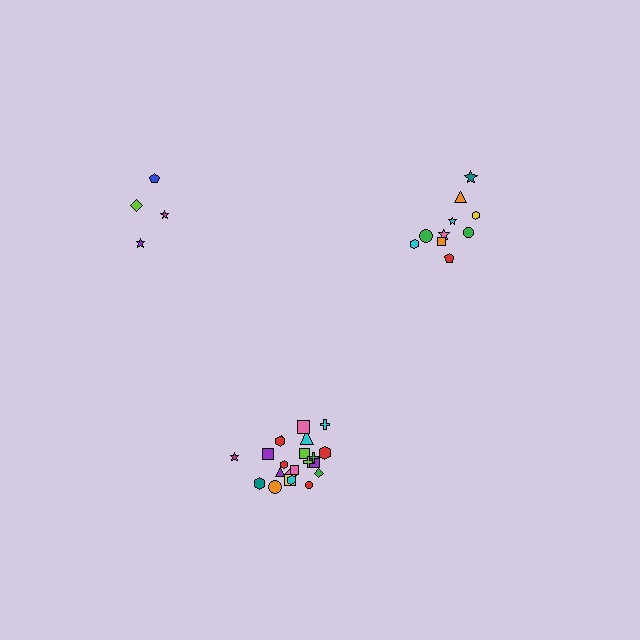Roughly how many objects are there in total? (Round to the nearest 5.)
Roughly 35 objects in total.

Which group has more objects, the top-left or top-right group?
The top-right group.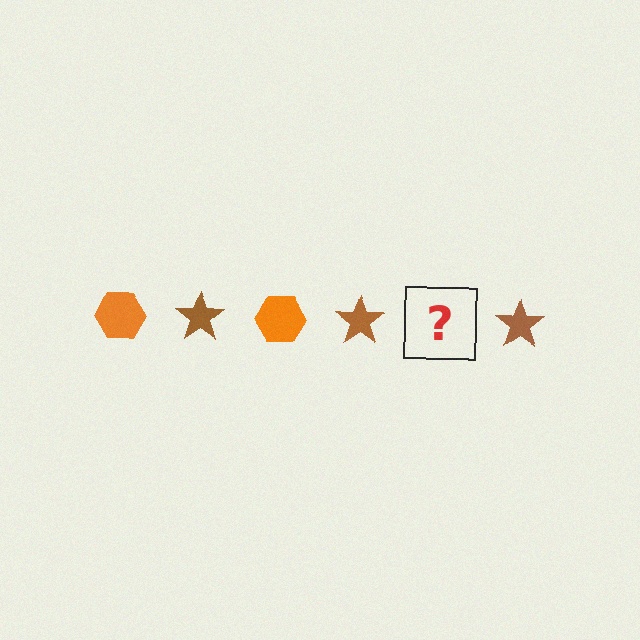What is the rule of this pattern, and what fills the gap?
The rule is that the pattern alternates between orange hexagon and brown star. The gap should be filled with an orange hexagon.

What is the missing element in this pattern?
The missing element is an orange hexagon.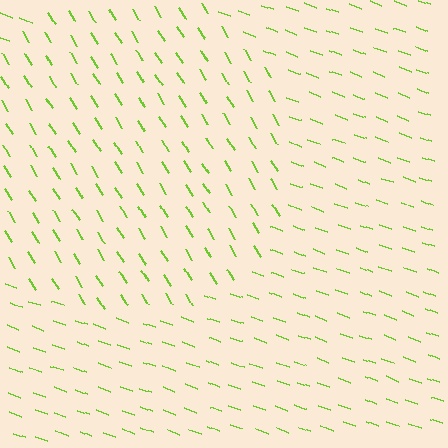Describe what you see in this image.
The image is filled with small lime line segments. A circle region in the image has lines oriented differently from the surrounding lines, creating a visible texture boundary.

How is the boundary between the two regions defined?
The boundary is defined purely by a change in line orientation (approximately 38 degrees difference). All lines are the same color and thickness.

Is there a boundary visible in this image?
Yes, there is a texture boundary formed by a change in line orientation.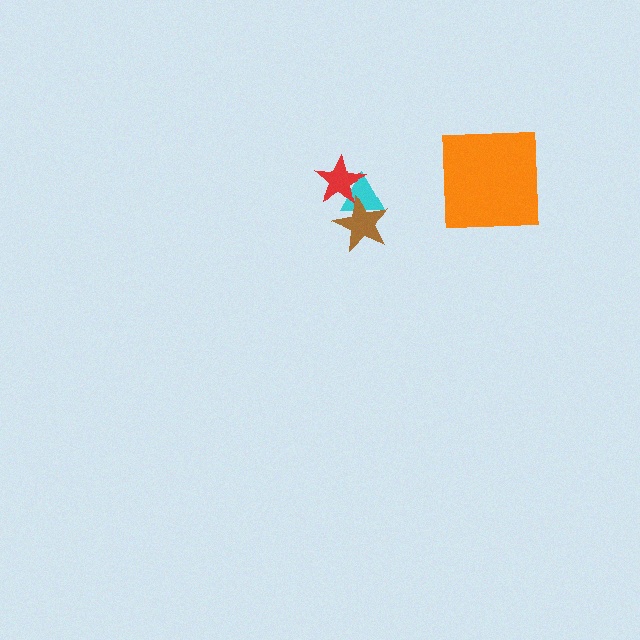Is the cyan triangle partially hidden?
Yes, it is partially covered by another shape.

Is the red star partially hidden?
Yes, it is partially covered by another shape.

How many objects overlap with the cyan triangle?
2 objects overlap with the cyan triangle.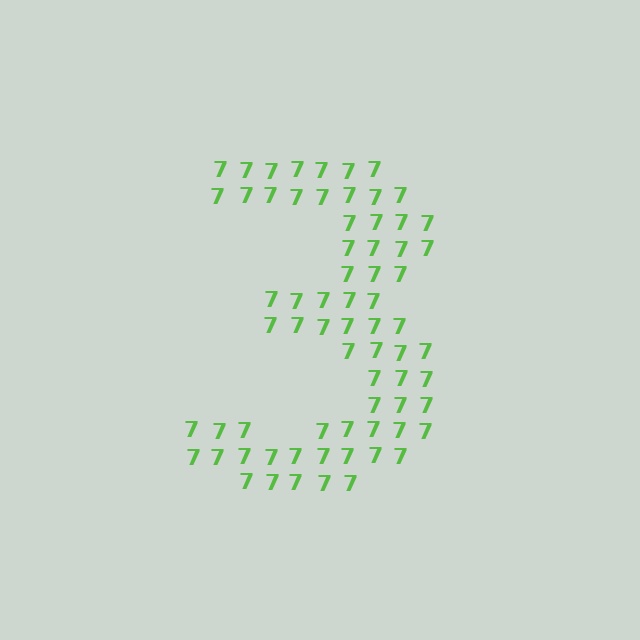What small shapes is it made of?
It is made of small digit 7's.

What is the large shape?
The large shape is the digit 3.